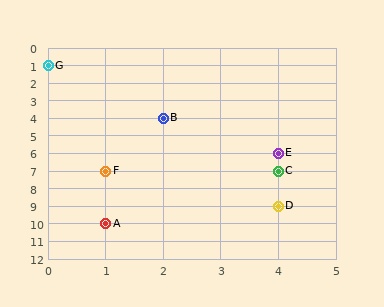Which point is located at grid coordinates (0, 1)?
Point G is at (0, 1).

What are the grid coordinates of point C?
Point C is at grid coordinates (4, 7).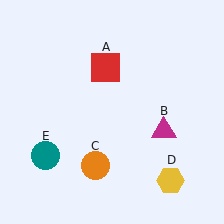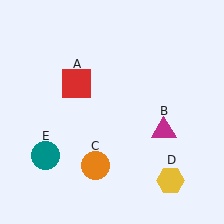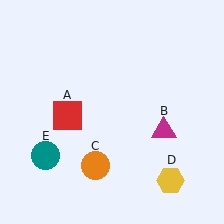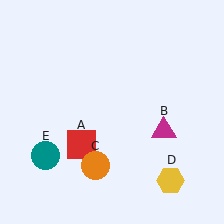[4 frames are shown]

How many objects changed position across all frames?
1 object changed position: red square (object A).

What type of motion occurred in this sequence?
The red square (object A) rotated counterclockwise around the center of the scene.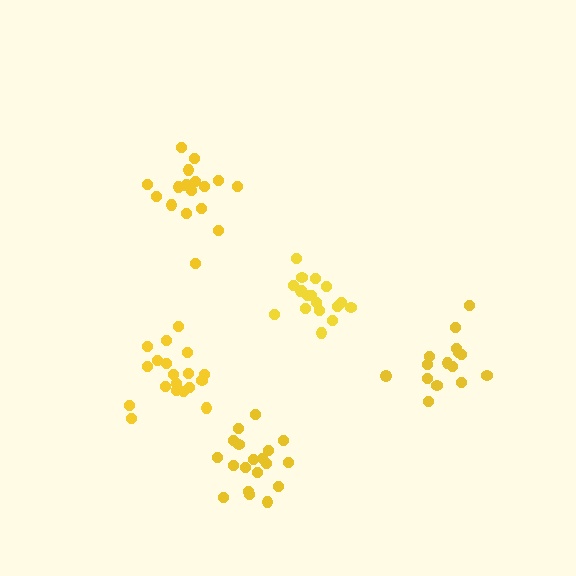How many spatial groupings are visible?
There are 5 spatial groupings.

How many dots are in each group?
Group 1: 18 dots, Group 2: 19 dots, Group 3: 18 dots, Group 4: 15 dots, Group 5: 19 dots (89 total).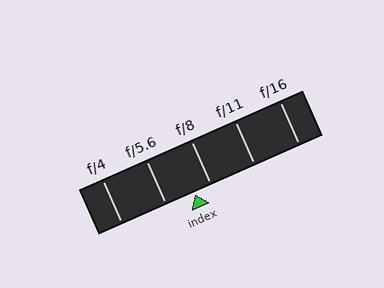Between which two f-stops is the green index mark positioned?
The index mark is between f/5.6 and f/8.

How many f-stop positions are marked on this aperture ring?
There are 5 f-stop positions marked.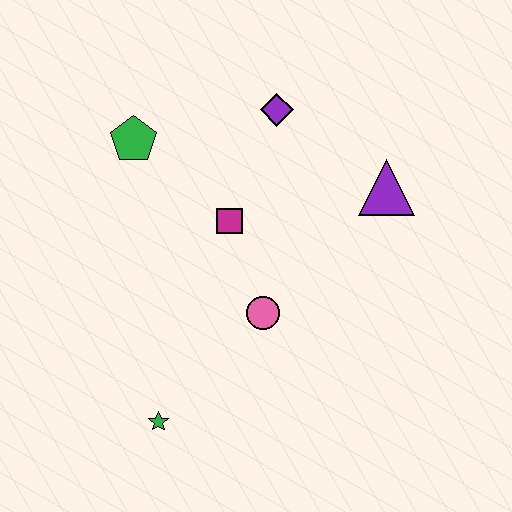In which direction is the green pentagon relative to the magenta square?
The green pentagon is to the left of the magenta square.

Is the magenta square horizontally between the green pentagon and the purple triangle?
Yes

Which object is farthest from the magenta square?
The green star is farthest from the magenta square.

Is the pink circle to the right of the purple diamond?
No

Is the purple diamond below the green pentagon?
No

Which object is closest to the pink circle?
The magenta square is closest to the pink circle.